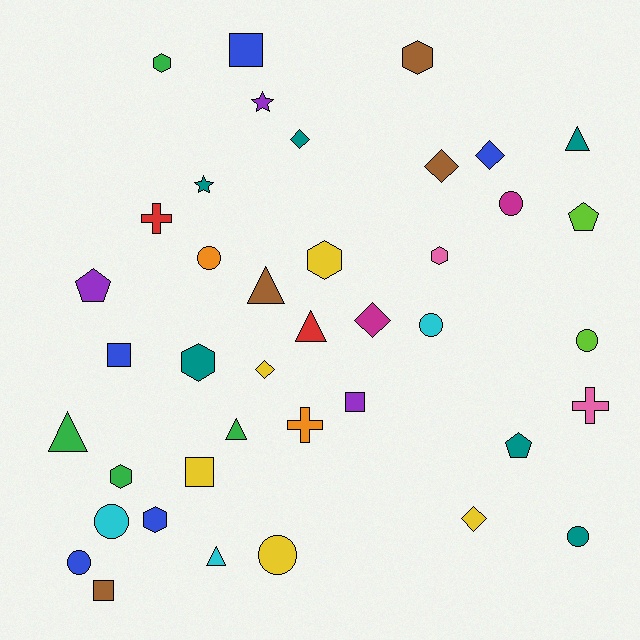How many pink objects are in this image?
There are 2 pink objects.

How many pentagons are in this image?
There are 3 pentagons.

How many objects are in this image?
There are 40 objects.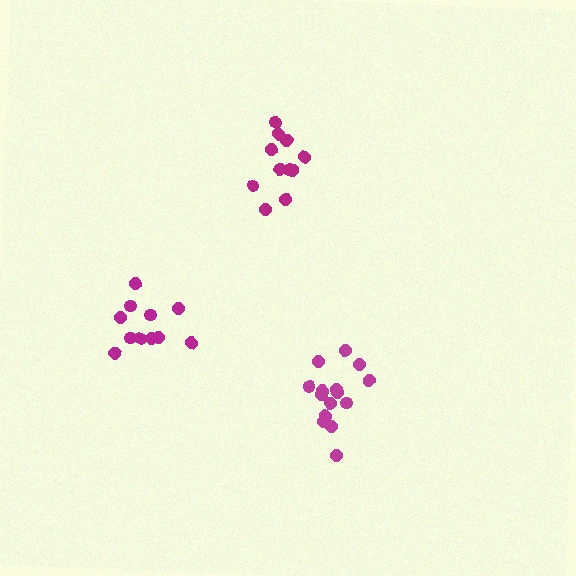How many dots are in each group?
Group 1: 15 dots, Group 2: 11 dots, Group 3: 11 dots (37 total).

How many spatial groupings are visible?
There are 3 spatial groupings.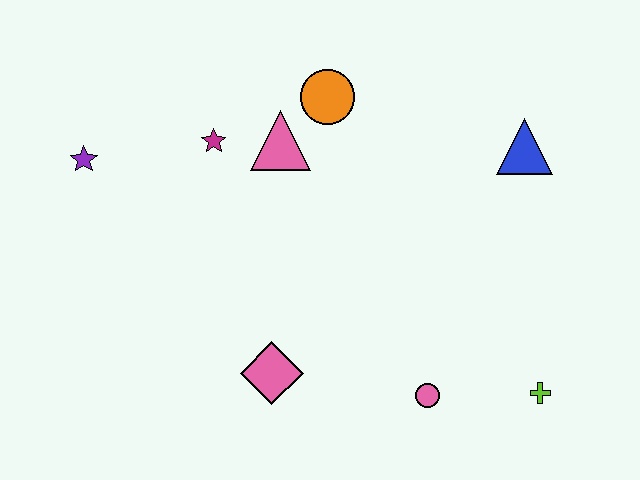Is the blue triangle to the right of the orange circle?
Yes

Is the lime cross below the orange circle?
Yes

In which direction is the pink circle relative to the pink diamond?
The pink circle is to the right of the pink diamond.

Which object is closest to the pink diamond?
The pink circle is closest to the pink diamond.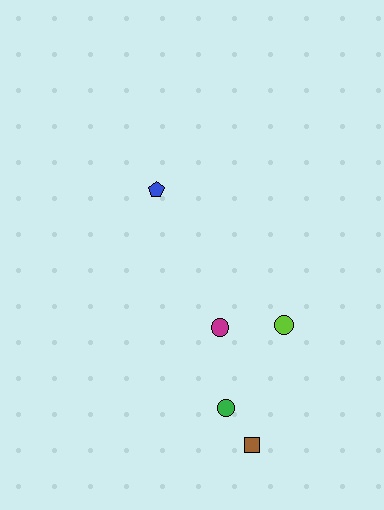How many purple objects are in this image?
There are no purple objects.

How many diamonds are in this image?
There are no diamonds.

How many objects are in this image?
There are 5 objects.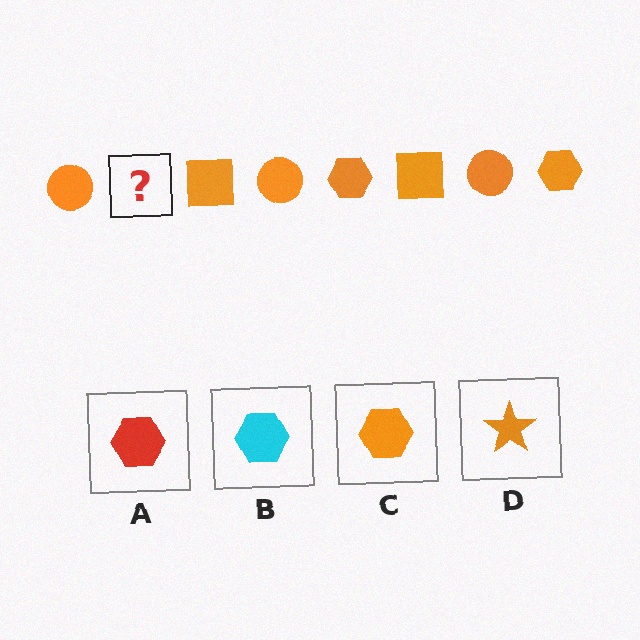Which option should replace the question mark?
Option C.